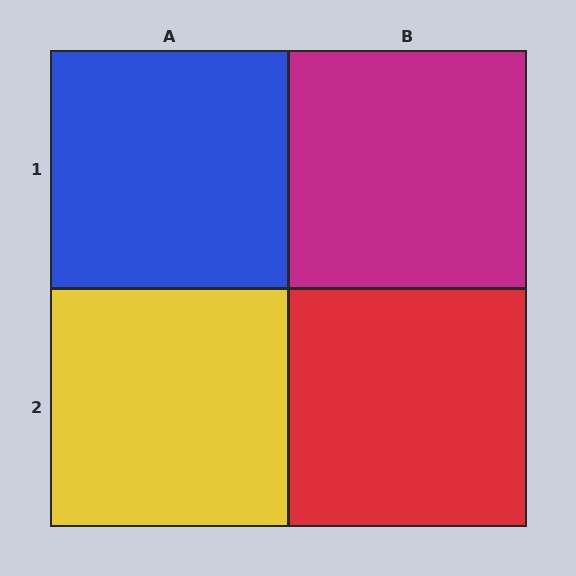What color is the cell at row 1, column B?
Magenta.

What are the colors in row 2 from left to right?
Yellow, red.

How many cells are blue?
1 cell is blue.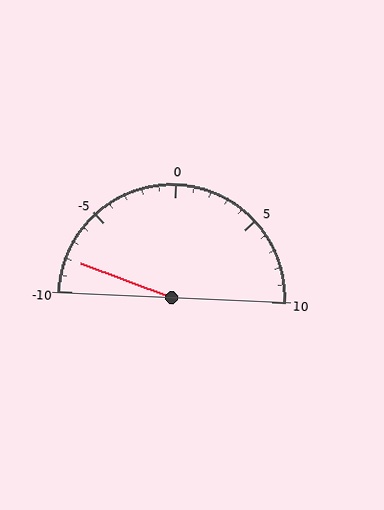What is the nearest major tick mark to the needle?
The nearest major tick mark is -10.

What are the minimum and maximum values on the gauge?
The gauge ranges from -10 to 10.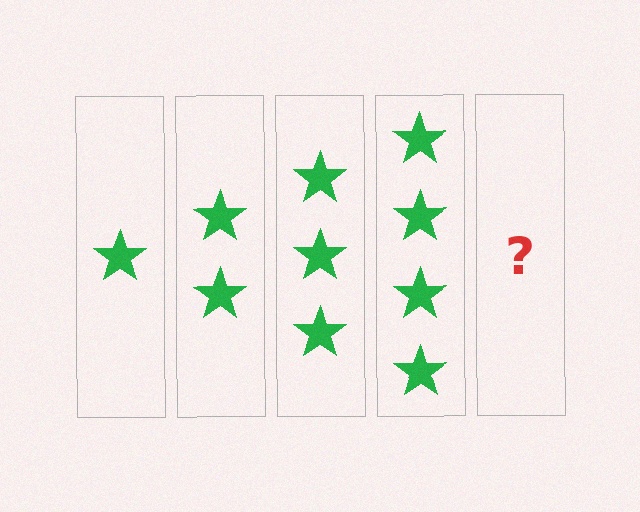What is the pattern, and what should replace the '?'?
The pattern is that each step adds one more star. The '?' should be 5 stars.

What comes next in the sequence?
The next element should be 5 stars.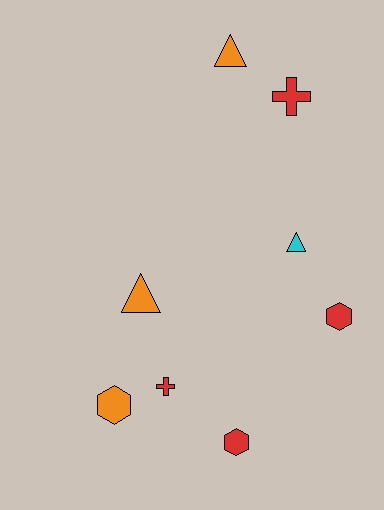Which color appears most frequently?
Red, with 4 objects.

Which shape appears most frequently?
Hexagon, with 3 objects.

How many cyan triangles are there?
There is 1 cyan triangle.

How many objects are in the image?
There are 8 objects.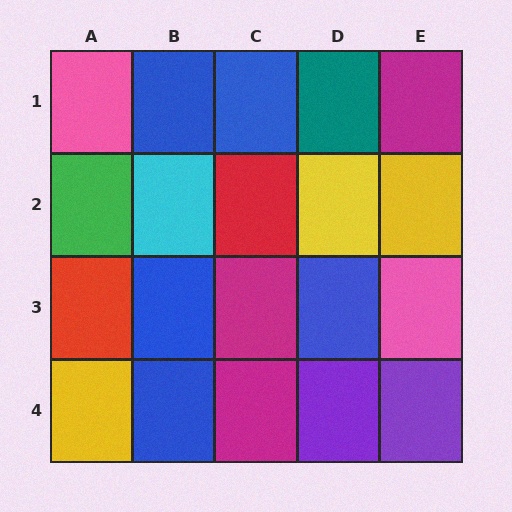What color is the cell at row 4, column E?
Purple.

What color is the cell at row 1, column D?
Teal.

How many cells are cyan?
1 cell is cyan.